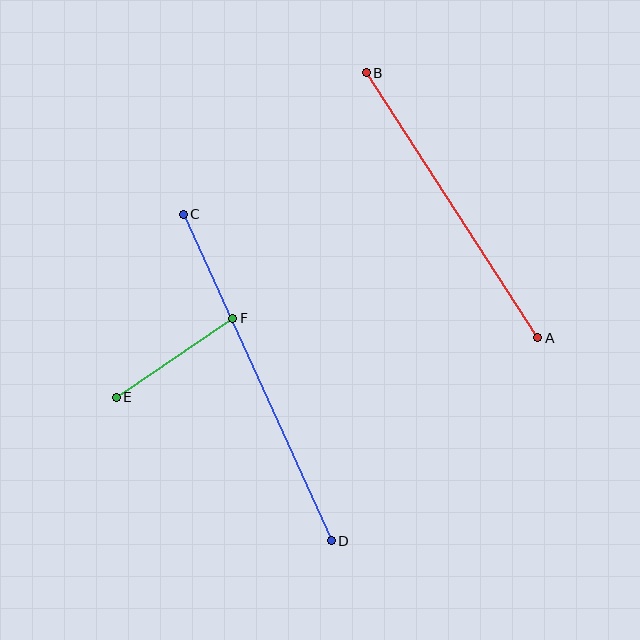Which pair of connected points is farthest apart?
Points C and D are farthest apart.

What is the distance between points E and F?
The distance is approximately 141 pixels.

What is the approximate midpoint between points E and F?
The midpoint is at approximately (175, 358) pixels.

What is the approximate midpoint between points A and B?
The midpoint is at approximately (452, 205) pixels.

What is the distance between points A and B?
The distance is approximately 316 pixels.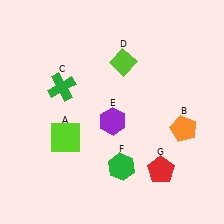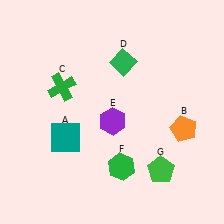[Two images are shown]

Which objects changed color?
A changed from lime to teal. D changed from lime to green. G changed from red to green.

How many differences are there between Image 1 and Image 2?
There are 3 differences between the two images.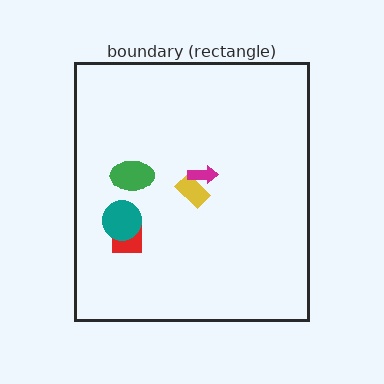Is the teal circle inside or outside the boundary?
Inside.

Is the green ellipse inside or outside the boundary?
Inside.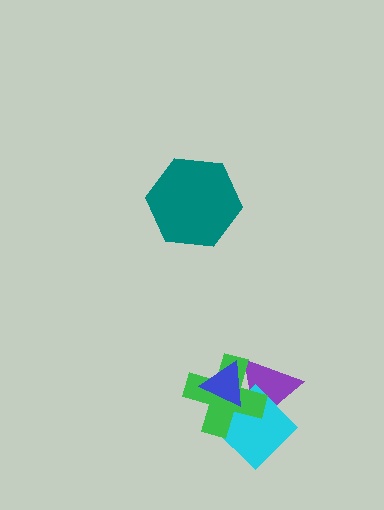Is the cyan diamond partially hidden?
Yes, it is partially covered by another shape.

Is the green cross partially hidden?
Yes, it is partially covered by another shape.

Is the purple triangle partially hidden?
Yes, it is partially covered by another shape.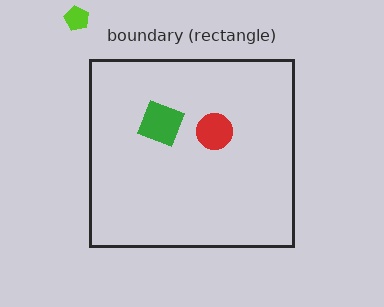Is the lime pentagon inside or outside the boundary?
Outside.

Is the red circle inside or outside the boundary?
Inside.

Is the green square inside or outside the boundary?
Inside.